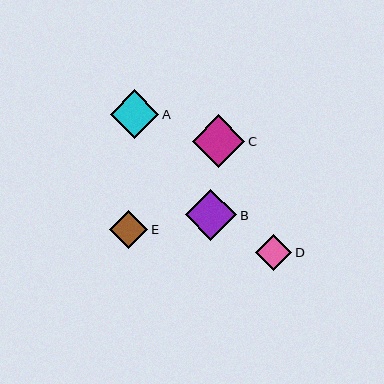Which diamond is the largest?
Diamond C is the largest with a size of approximately 53 pixels.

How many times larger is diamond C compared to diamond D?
Diamond C is approximately 1.5 times the size of diamond D.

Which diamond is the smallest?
Diamond D is the smallest with a size of approximately 36 pixels.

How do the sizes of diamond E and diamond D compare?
Diamond E and diamond D are approximately the same size.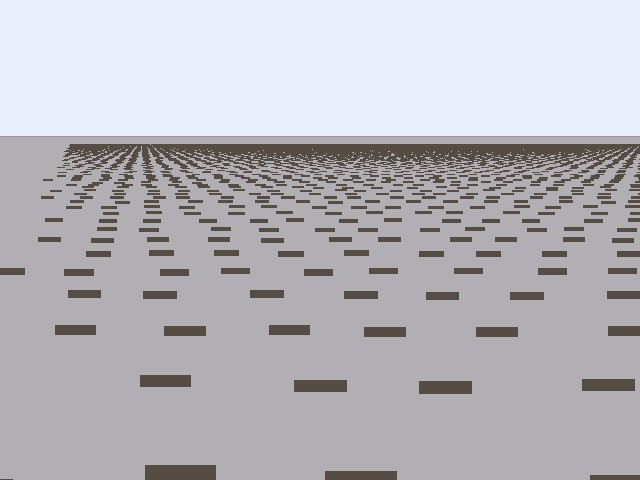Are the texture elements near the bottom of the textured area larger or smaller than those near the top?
Larger. Near the bottom, elements are closer to the viewer and appear at a bigger on-screen size.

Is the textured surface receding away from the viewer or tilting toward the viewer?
The surface is receding away from the viewer. Texture elements get smaller and denser toward the top.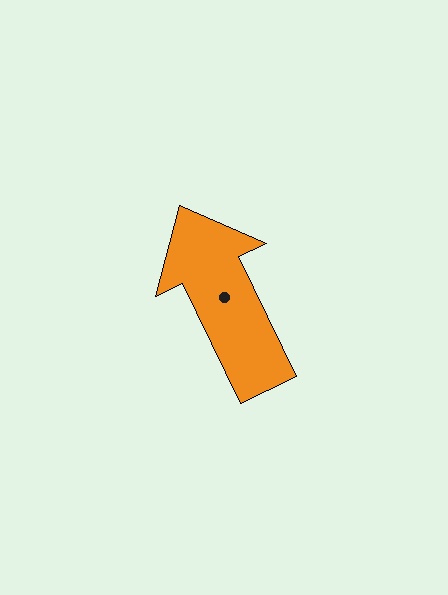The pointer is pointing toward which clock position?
Roughly 11 o'clock.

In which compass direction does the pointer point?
Northwest.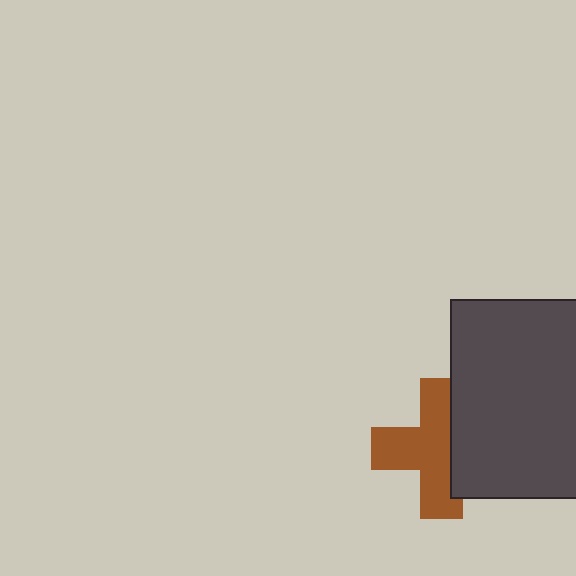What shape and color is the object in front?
The object in front is a dark gray rectangle.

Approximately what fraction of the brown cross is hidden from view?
Roughly 36% of the brown cross is hidden behind the dark gray rectangle.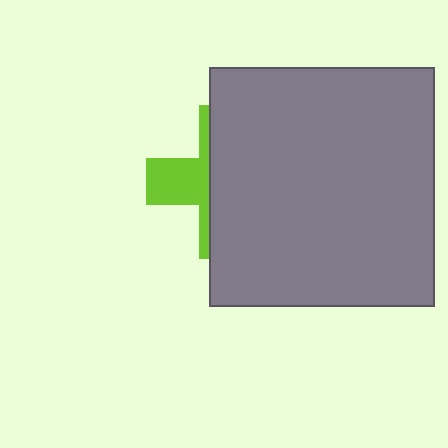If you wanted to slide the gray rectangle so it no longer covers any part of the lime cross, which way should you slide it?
Slide it right — that is the most direct way to separate the two shapes.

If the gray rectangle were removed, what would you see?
You would see the complete lime cross.